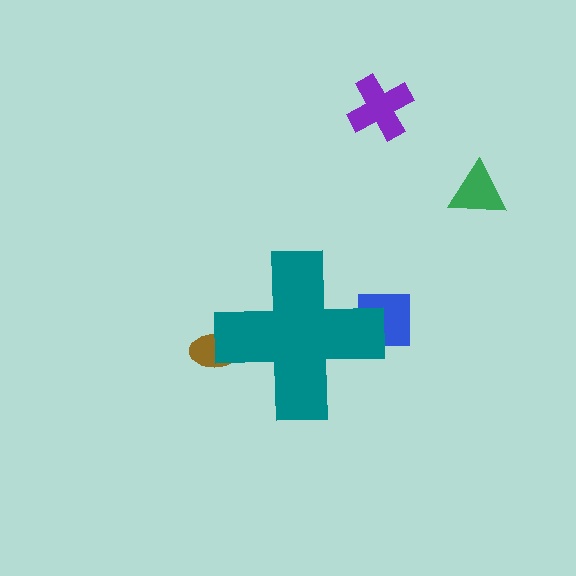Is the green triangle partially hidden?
No, the green triangle is fully visible.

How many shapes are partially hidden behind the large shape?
2 shapes are partially hidden.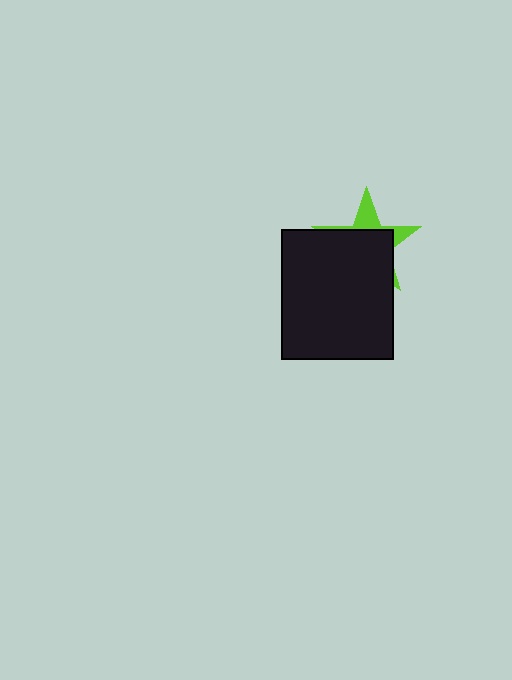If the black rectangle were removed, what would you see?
You would see the complete lime star.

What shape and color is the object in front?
The object in front is a black rectangle.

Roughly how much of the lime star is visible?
A small part of it is visible (roughly 32%).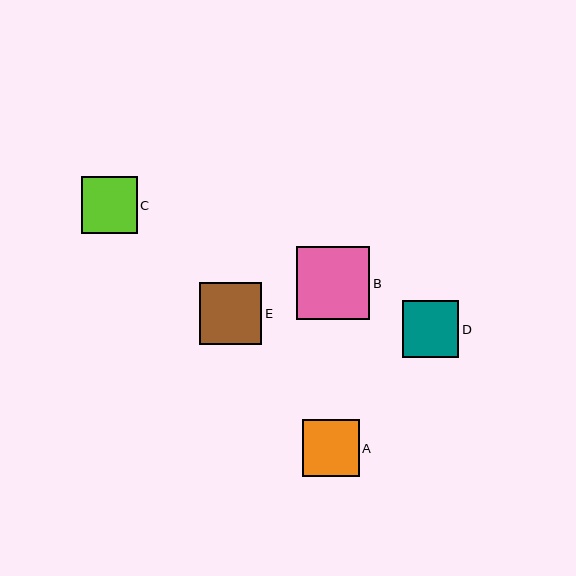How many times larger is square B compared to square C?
Square B is approximately 1.3 times the size of square C.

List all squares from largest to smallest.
From largest to smallest: B, E, D, C, A.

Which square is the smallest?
Square A is the smallest with a size of approximately 56 pixels.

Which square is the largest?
Square B is the largest with a size of approximately 73 pixels.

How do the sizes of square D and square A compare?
Square D and square A are approximately the same size.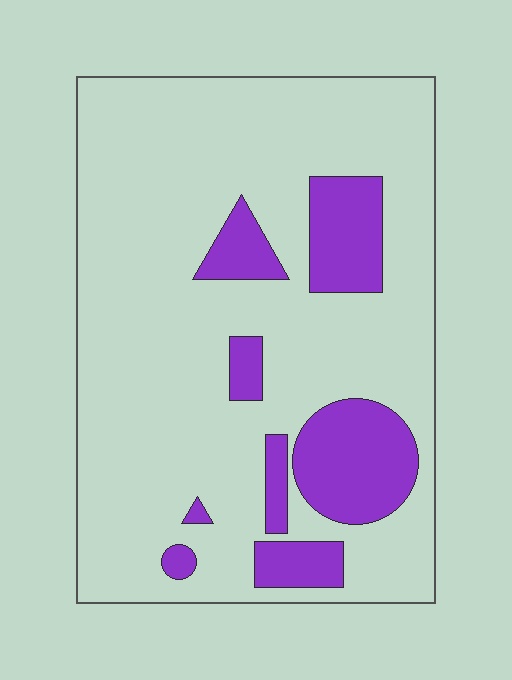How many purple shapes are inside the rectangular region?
8.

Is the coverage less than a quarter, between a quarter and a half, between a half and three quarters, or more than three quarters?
Less than a quarter.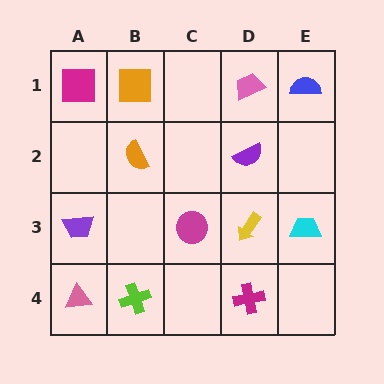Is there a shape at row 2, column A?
No, that cell is empty.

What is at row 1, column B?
An orange square.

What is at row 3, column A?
A purple trapezoid.